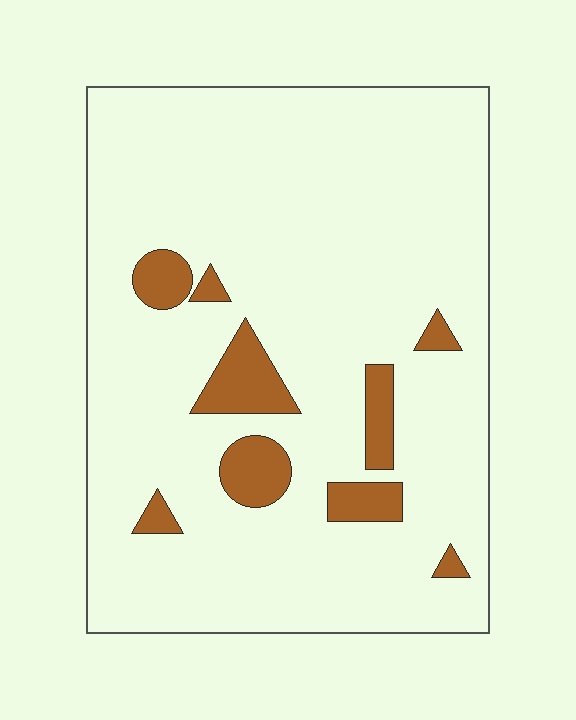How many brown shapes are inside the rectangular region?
9.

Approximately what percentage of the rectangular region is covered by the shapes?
Approximately 10%.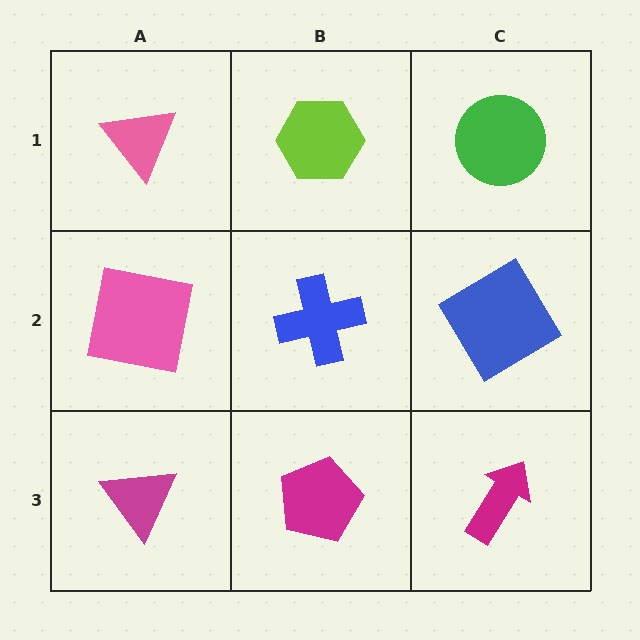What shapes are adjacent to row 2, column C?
A green circle (row 1, column C), a magenta arrow (row 3, column C), a blue cross (row 2, column B).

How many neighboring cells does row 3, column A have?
2.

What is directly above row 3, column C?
A blue diamond.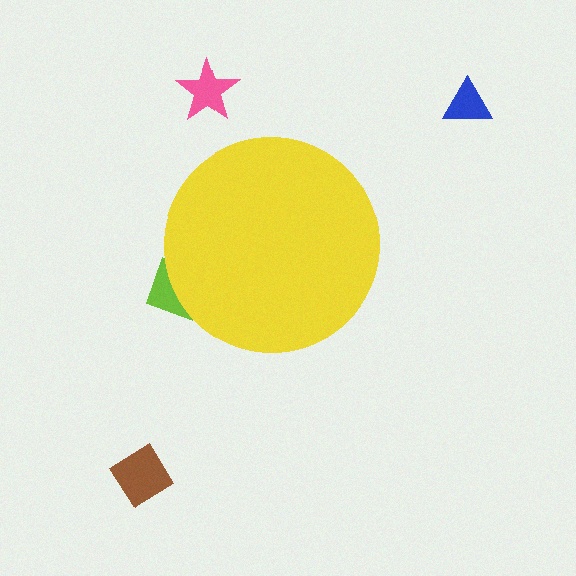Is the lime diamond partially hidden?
Yes, the lime diamond is partially hidden behind the yellow circle.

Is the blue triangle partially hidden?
No, the blue triangle is fully visible.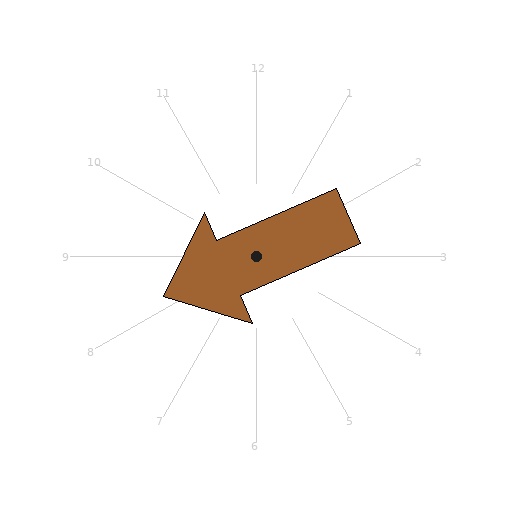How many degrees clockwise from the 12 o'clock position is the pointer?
Approximately 247 degrees.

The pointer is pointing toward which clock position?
Roughly 8 o'clock.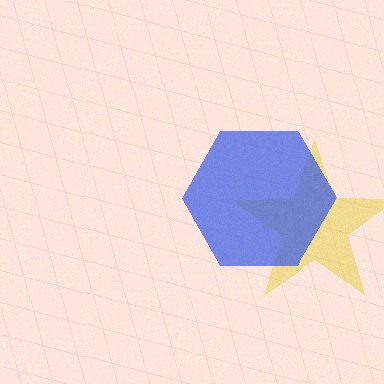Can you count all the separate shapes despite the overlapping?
Yes, there are 2 separate shapes.